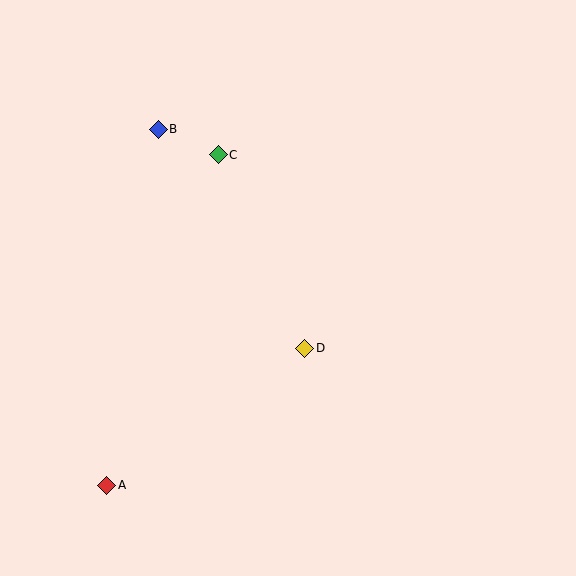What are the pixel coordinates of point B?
Point B is at (158, 129).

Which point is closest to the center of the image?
Point D at (305, 348) is closest to the center.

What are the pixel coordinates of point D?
Point D is at (305, 348).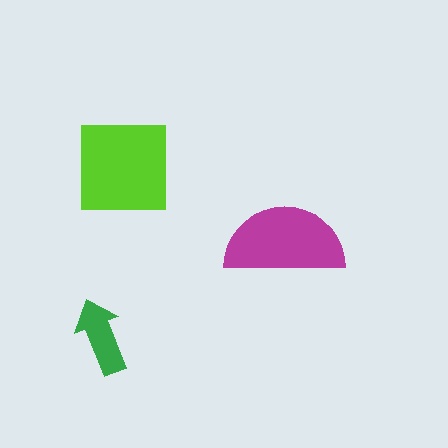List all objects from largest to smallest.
The lime square, the magenta semicircle, the green arrow.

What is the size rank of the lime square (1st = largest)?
1st.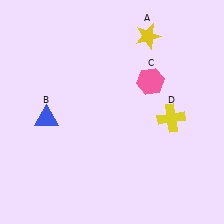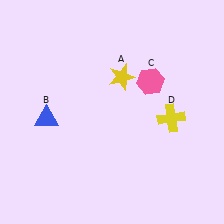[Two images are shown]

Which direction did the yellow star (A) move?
The yellow star (A) moved down.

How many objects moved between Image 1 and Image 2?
1 object moved between the two images.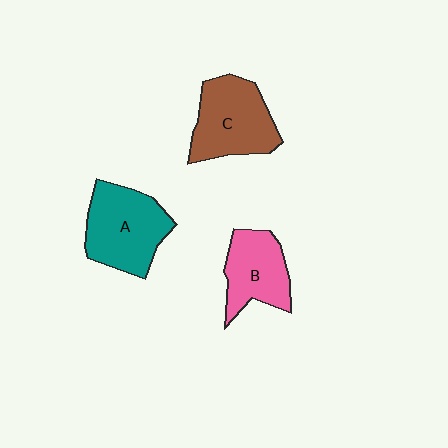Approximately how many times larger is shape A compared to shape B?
Approximately 1.3 times.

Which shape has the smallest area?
Shape B (pink).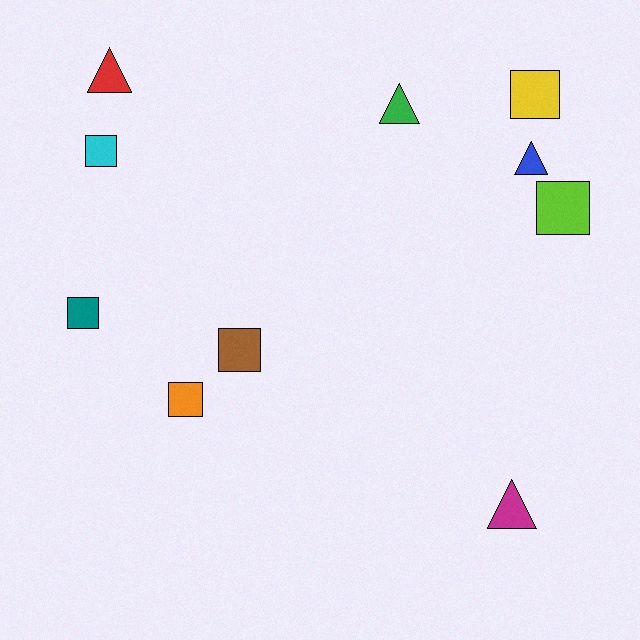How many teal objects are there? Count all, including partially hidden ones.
There is 1 teal object.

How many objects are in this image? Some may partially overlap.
There are 10 objects.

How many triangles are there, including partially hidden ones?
There are 4 triangles.